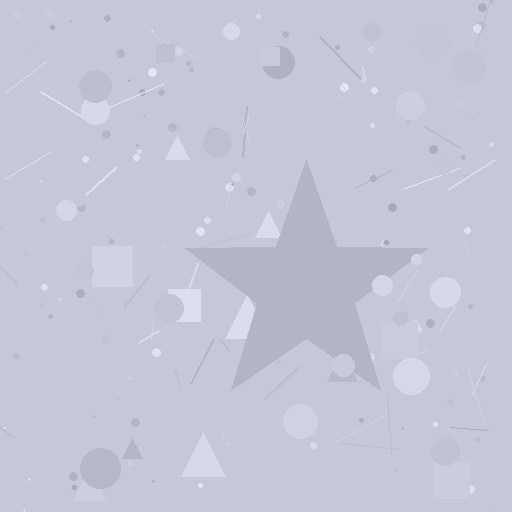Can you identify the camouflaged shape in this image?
The camouflaged shape is a star.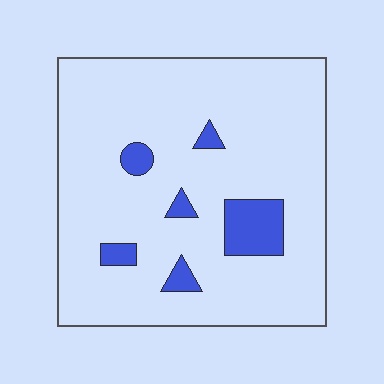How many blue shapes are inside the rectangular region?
6.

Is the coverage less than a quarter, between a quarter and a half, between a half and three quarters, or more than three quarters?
Less than a quarter.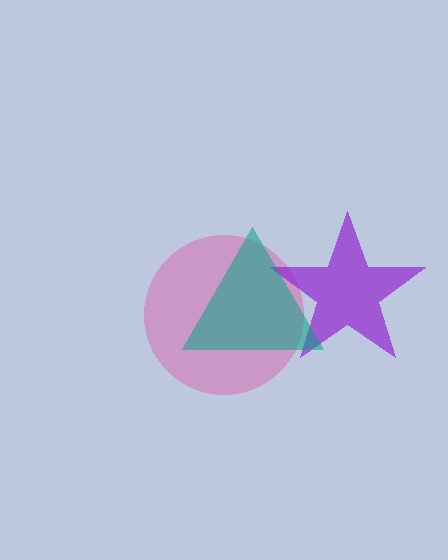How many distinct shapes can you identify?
There are 3 distinct shapes: a pink circle, a purple star, a teal triangle.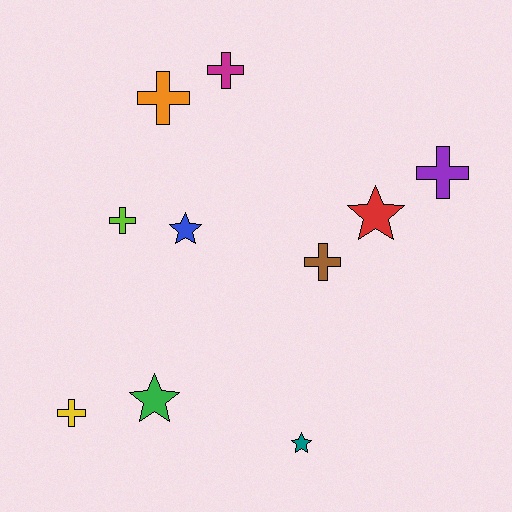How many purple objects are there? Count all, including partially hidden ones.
There is 1 purple object.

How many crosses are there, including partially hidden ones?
There are 6 crosses.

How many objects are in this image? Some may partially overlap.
There are 10 objects.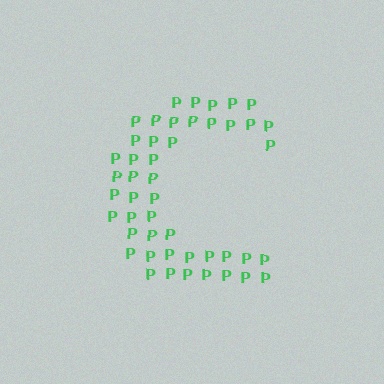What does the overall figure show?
The overall figure shows the letter C.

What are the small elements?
The small elements are letter P's.